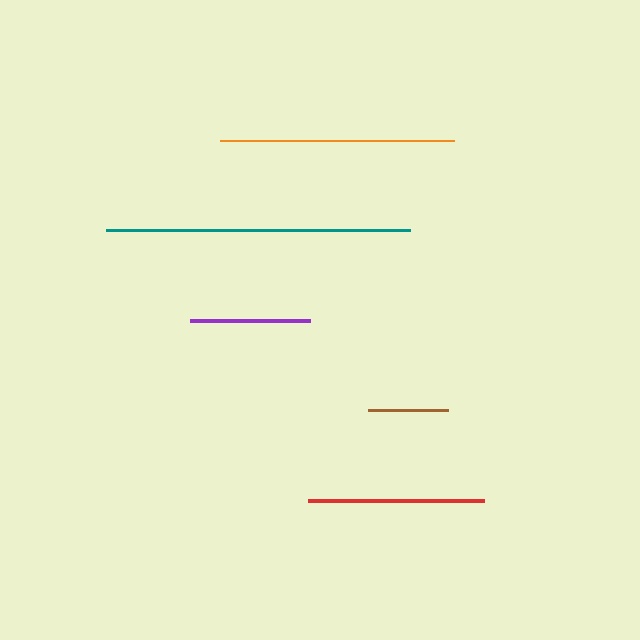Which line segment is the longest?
The teal line is the longest at approximately 304 pixels.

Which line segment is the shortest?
The brown line is the shortest at approximately 80 pixels.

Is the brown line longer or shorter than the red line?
The red line is longer than the brown line.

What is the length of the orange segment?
The orange segment is approximately 234 pixels long.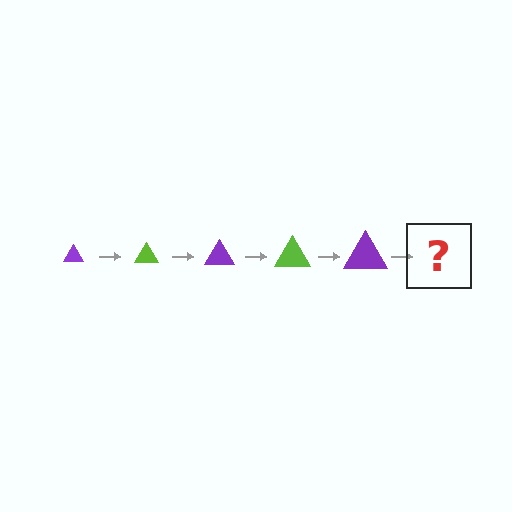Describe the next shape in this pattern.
It should be a lime triangle, larger than the previous one.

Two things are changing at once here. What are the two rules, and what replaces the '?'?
The two rules are that the triangle grows larger each step and the color cycles through purple and lime. The '?' should be a lime triangle, larger than the previous one.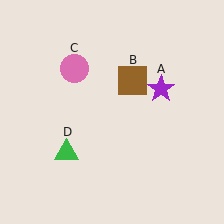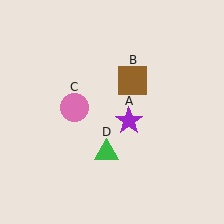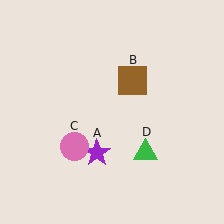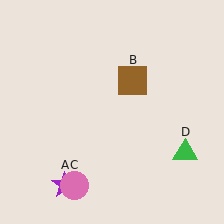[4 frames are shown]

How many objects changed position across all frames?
3 objects changed position: purple star (object A), pink circle (object C), green triangle (object D).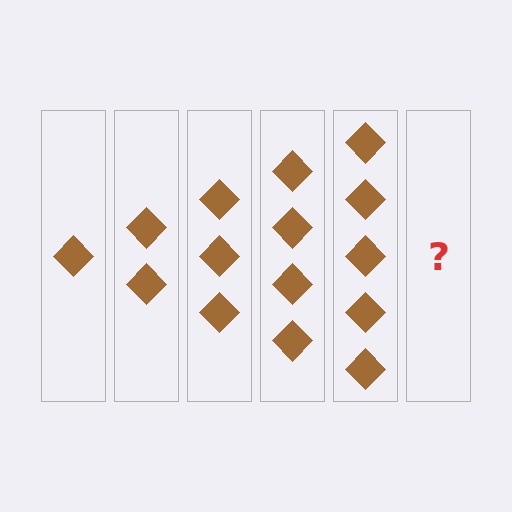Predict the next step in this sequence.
The next step is 6 diamonds.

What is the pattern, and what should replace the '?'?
The pattern is that each step adds one more diamond. The '?' should be 6 diamonds.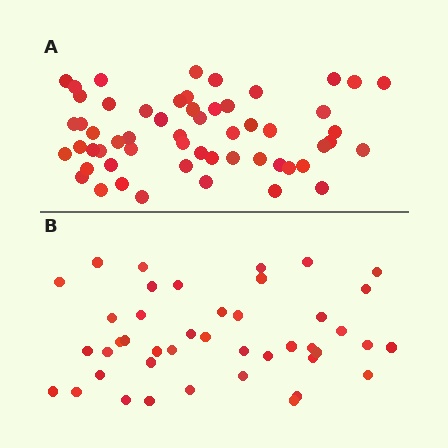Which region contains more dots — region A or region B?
Region A (the top region) has more dots.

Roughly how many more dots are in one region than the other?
Region A has approximately 15 more dots than region B.